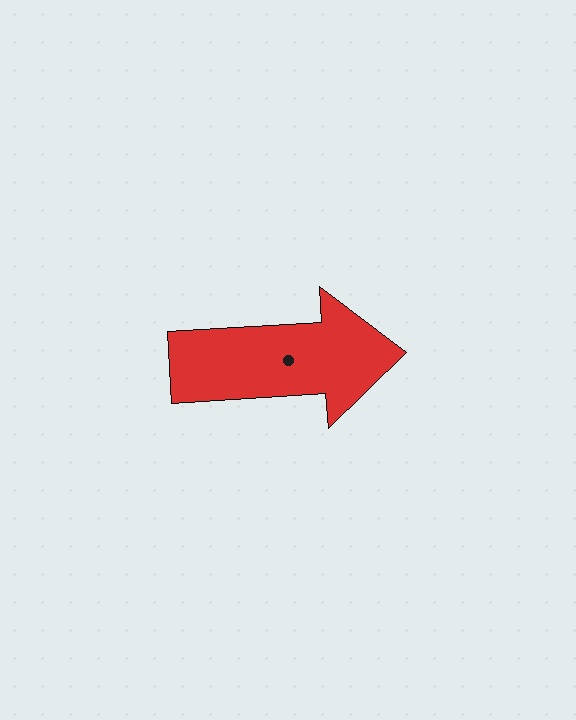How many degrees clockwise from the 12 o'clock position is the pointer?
Approximately 86 degrees.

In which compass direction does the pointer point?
East.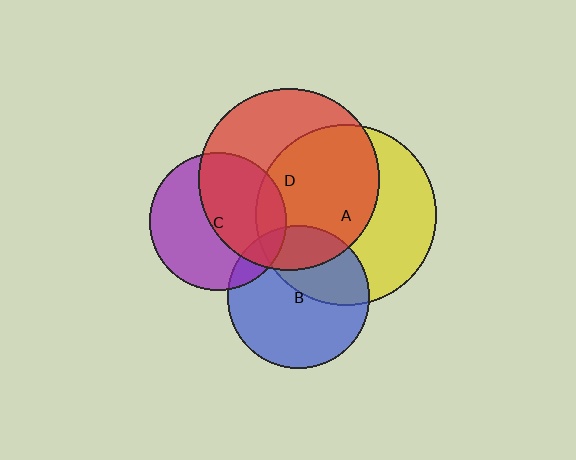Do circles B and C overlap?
Yes.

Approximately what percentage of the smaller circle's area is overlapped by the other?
Approximately 10%.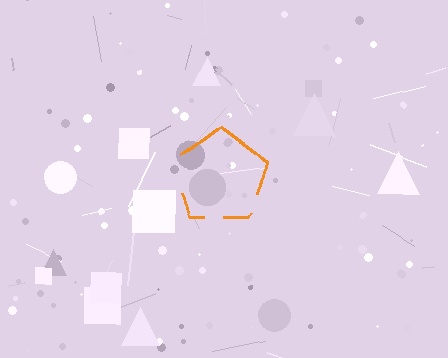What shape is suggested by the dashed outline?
The dashed outline suggests a pentagon.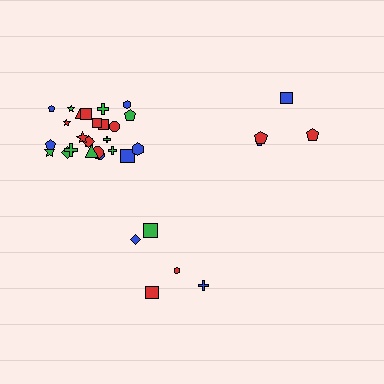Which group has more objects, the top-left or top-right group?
The top-left group.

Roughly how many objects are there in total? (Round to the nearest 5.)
Roughly 35 objects in total.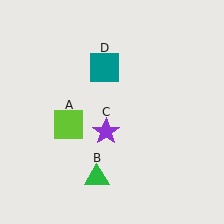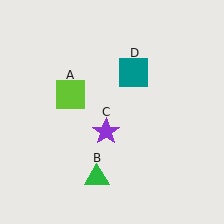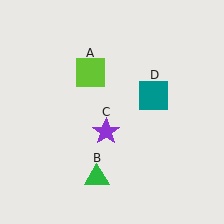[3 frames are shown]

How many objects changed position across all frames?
2 objects changed position: lime square (object A), teal square (object D).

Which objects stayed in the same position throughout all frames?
Green triangle (object B) and purple star (object C) remained stationary.